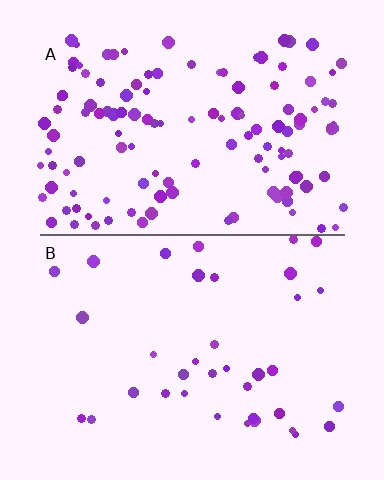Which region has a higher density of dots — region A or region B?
A (the top).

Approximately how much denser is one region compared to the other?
Approximately 3.4× — region A over region B.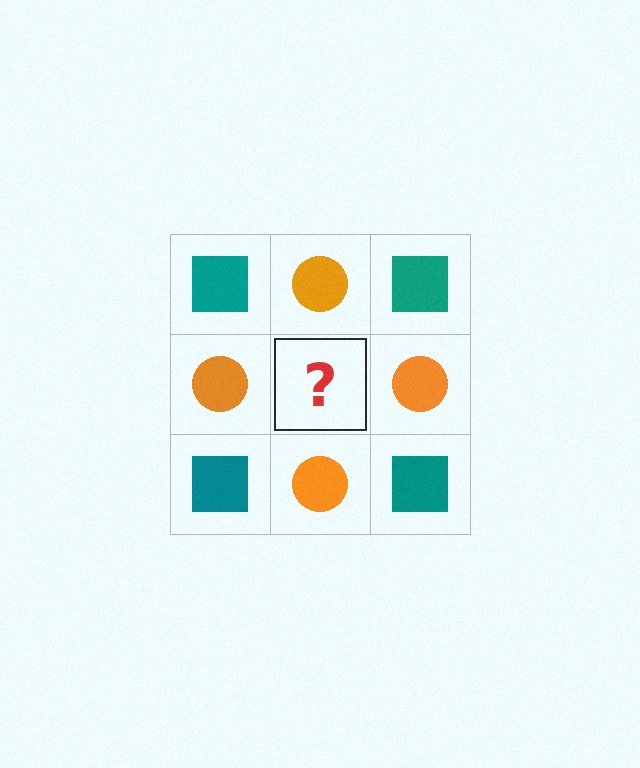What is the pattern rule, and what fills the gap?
The rule is that it alternates teal square and orange circle in a checkerboard pattern. The gap should be filled with a teal square.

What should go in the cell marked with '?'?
The missing cell should contain a teal square.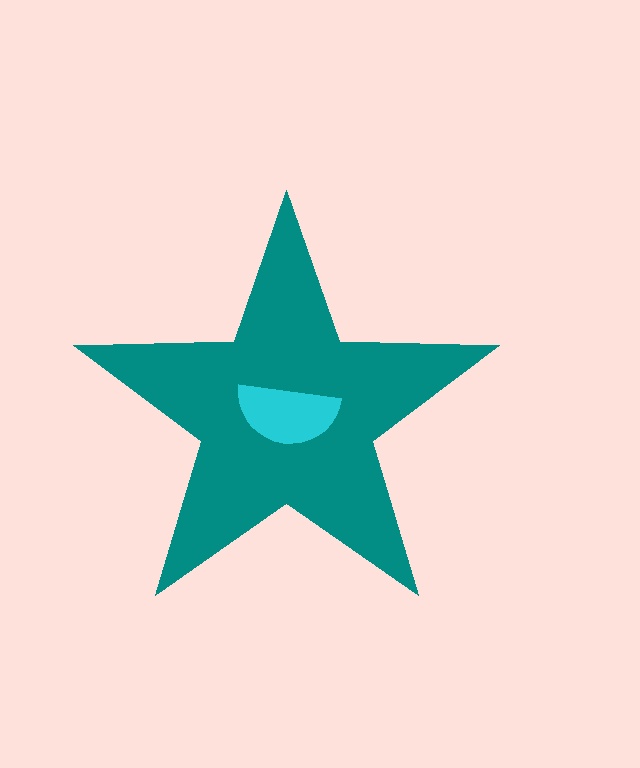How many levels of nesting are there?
2.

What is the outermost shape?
The teal star.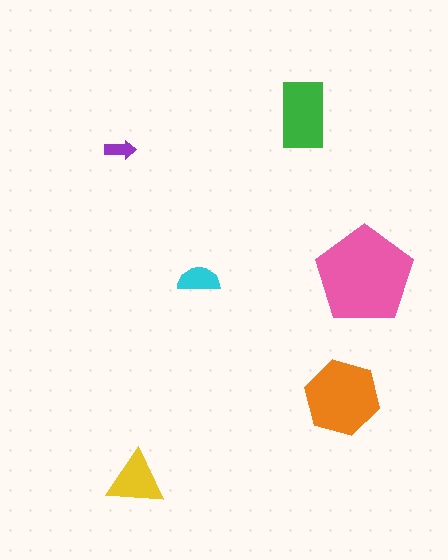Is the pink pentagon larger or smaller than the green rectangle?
Larger.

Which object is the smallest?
The purple arrow.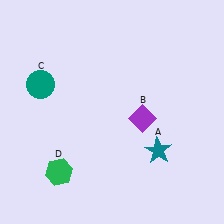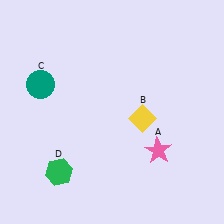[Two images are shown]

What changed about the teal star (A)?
In Image 1, A is teal. In Image 2, it changed to pink.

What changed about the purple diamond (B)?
In Image 1, B is purple. In Image 2, it changed to yellow.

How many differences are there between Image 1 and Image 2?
There are 2 differences between the two images.